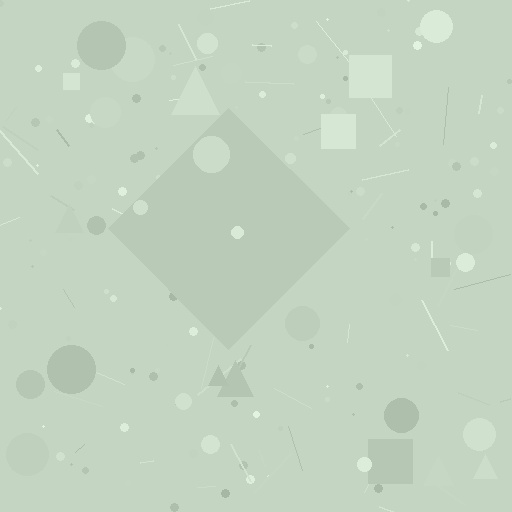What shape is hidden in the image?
A diamond is hidden in the image.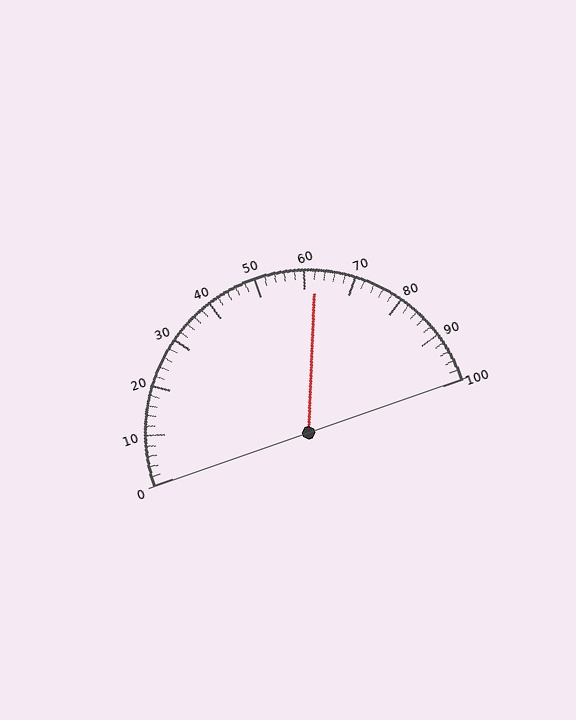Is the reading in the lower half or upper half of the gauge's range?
The reading is in the upper half of the range (0 to 100).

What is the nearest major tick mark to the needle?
The nearest major tick mark is 60.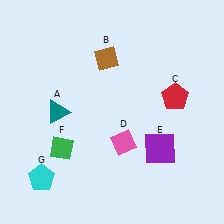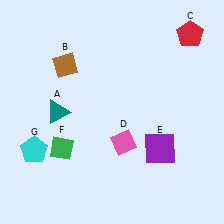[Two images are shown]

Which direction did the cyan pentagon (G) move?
The cyan pentagon (G) moved up.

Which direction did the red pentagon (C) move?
The red pentagon (C) moved up.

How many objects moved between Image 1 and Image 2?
3 objects moved between the two images.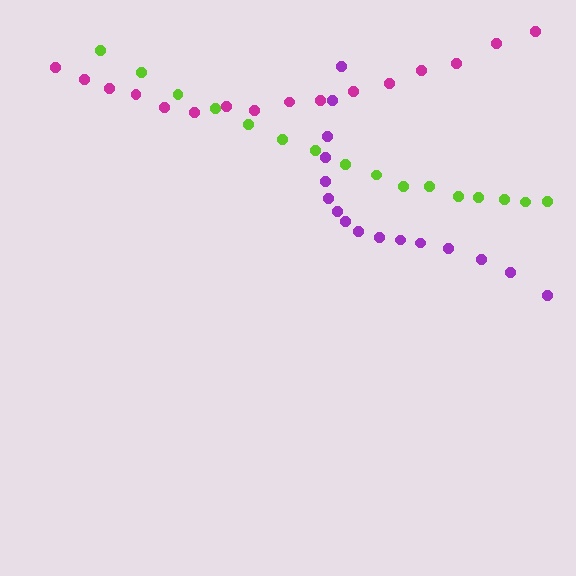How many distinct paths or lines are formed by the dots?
There are 3 distinct paths.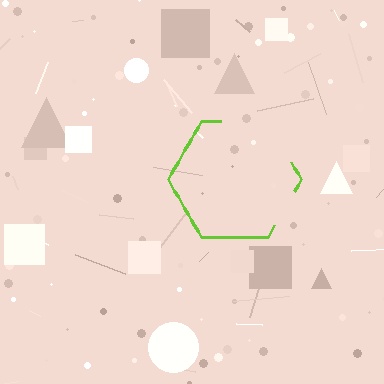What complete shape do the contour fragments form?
The contour fragments form a hexagon.